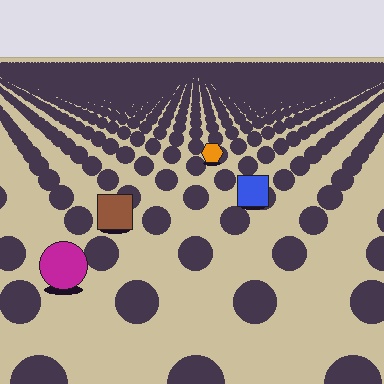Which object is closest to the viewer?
The magenta circle is closest. The texture marks near it are larger and more spread out.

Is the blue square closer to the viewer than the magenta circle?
No. The magenta circle is closer — you can tell from the texture gradient: the ground texture is coarser near it.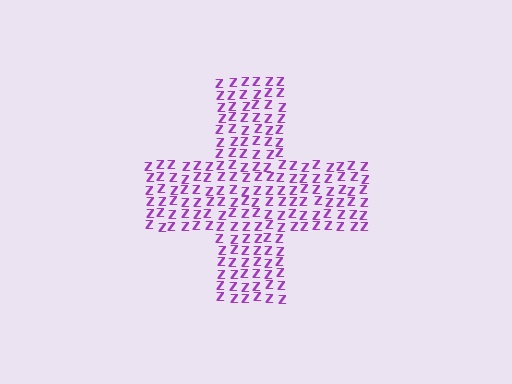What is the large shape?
The large shape is a cross.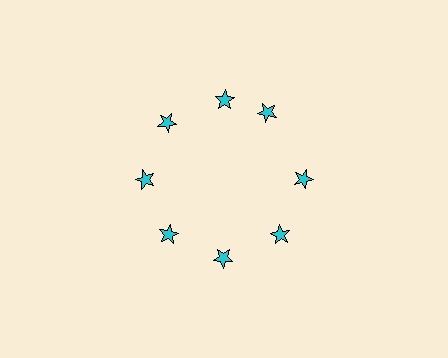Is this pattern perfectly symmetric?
No. The 8 cyan stars are arranged in a ring, but one element near the 2 o'clock position is rotated out of alignment along the ring, breaking the 8-fold rotational symmetry.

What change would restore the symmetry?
The symmetry would be restored by rotating it back into even spacing with its neighbors so that all 8 stars sit at equal angles and equal distance from the center.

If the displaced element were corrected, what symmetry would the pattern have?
It would have 8-fold rotational symmetry — the pattern would map onto itself every 45 degrees.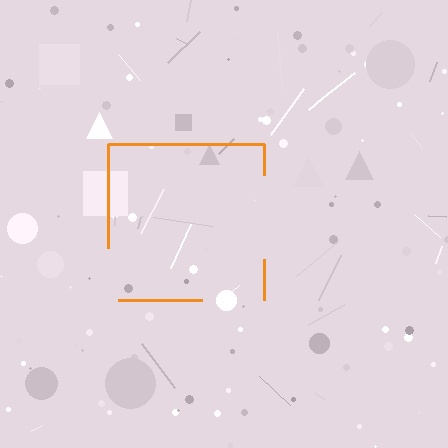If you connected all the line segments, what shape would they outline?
They would outline a square.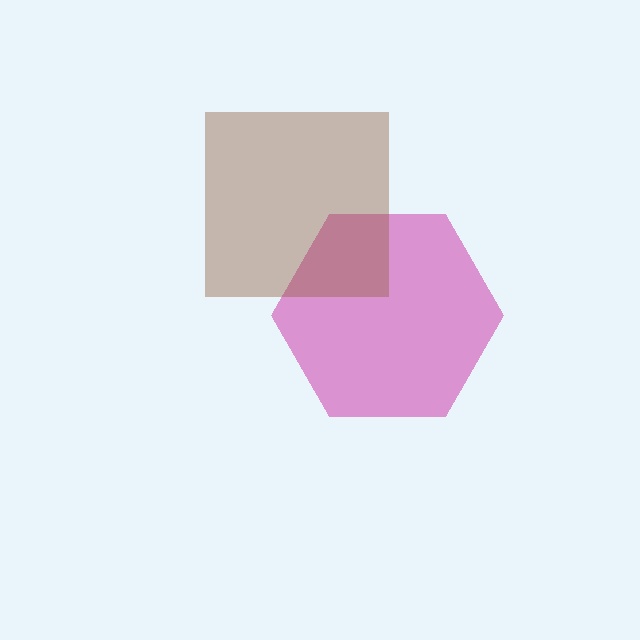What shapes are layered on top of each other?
The layered shapes are: a magenta hexagon, a brown square.